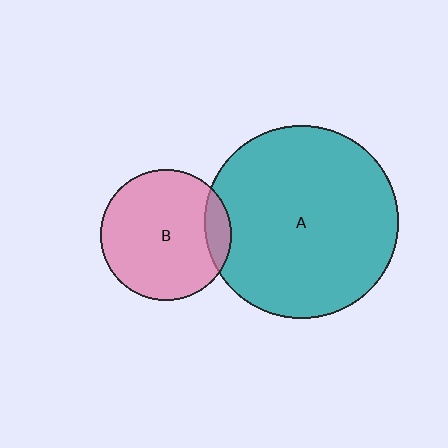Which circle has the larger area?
Circle A (teal).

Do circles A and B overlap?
Yes.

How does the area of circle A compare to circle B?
Approximately 2.2 times.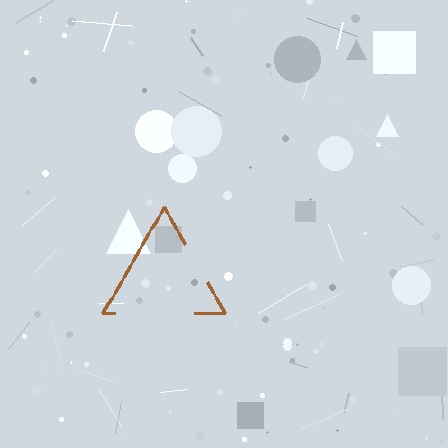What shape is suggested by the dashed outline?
The dashed outline suggests a triangle.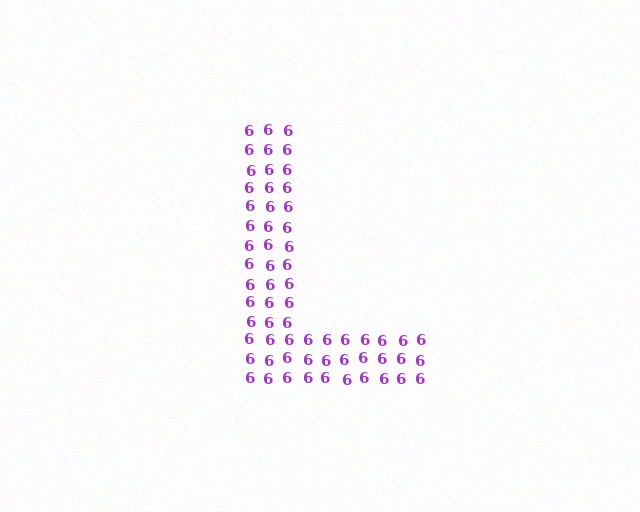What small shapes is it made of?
It is made of small digit 6's.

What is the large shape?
The large shape is the letter L.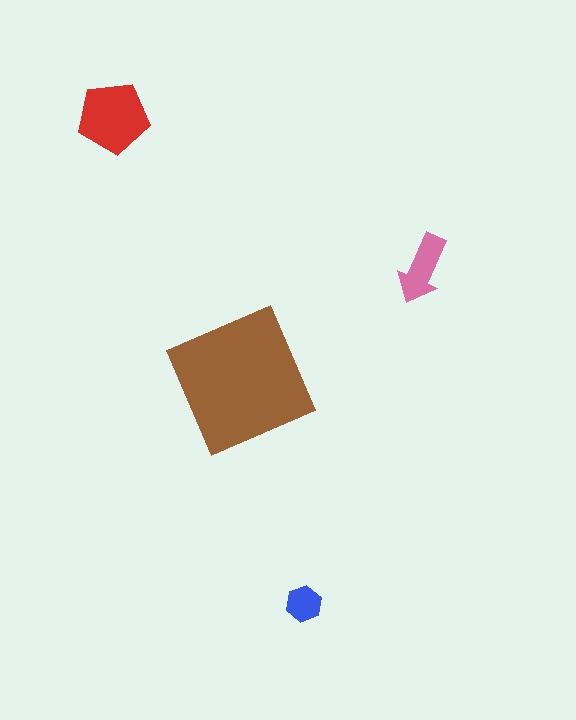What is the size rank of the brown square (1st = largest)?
1st.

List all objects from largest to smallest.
The brown square, the red pentagon, the pink arrow, the blue hexagon.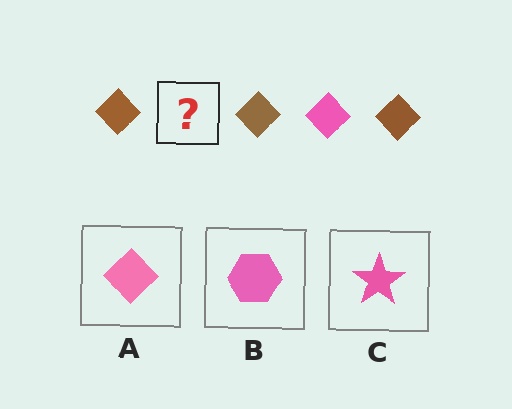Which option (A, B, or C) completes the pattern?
A.